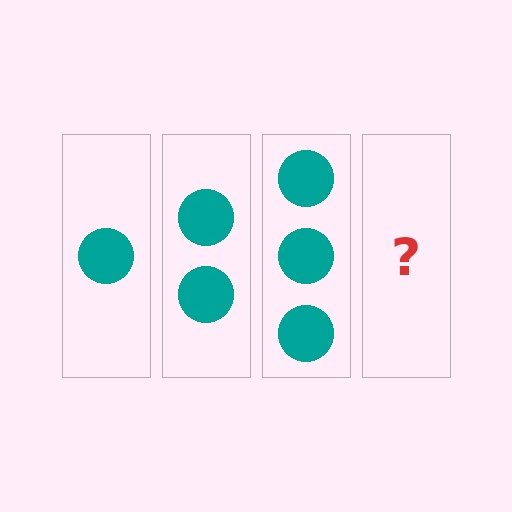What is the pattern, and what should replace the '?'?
The pattern is that each step adds one more circle. The '?' should be 4 circles.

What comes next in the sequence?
The next element should be 4 circles.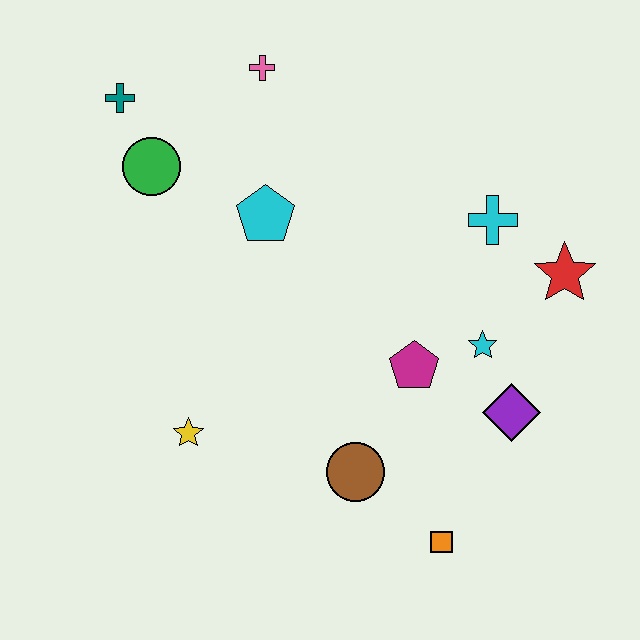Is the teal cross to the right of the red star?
No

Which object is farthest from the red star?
The teal cross is farthest from the red star.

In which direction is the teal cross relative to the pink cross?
The teal cross is to the left of the pink cross.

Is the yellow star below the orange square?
No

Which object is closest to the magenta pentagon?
The cyan star is closest to the magenta pentagon.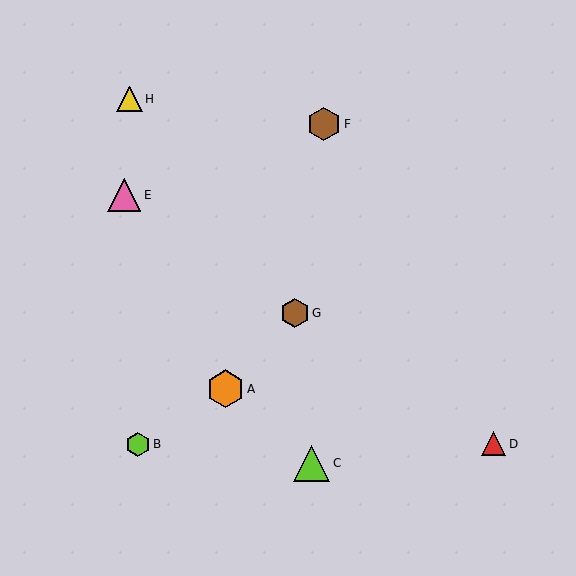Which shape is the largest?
The orange hexagon (labeled A) is the largest.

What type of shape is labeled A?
Shape A is an orange hexagon.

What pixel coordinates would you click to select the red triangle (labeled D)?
Click at (494, 444) to select the red triangle D.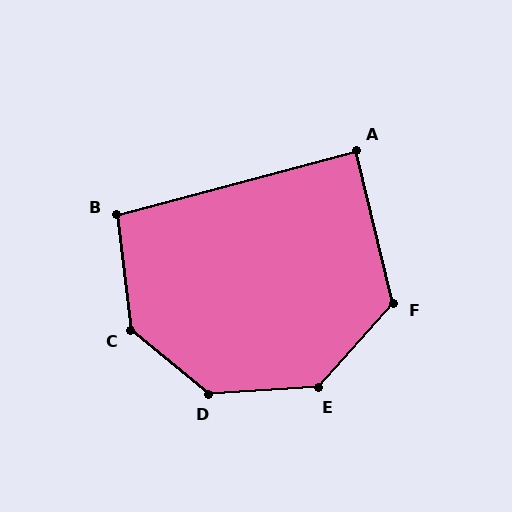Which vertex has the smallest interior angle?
A, at approximately 89 degrees.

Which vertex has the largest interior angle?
D, at approximately 138 degrees.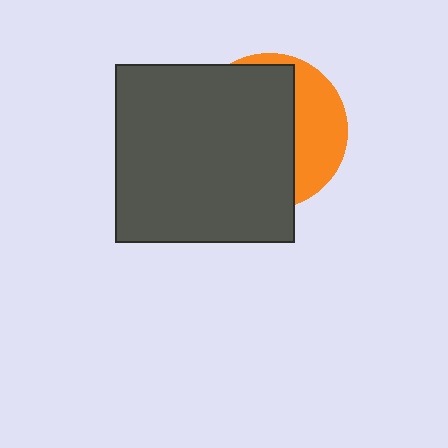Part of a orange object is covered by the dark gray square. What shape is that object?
It is a circle.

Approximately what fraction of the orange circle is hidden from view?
Roughly 68% of the orange circle is hidden behind the dark gray square.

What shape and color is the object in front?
The object in front is a dark gray square.